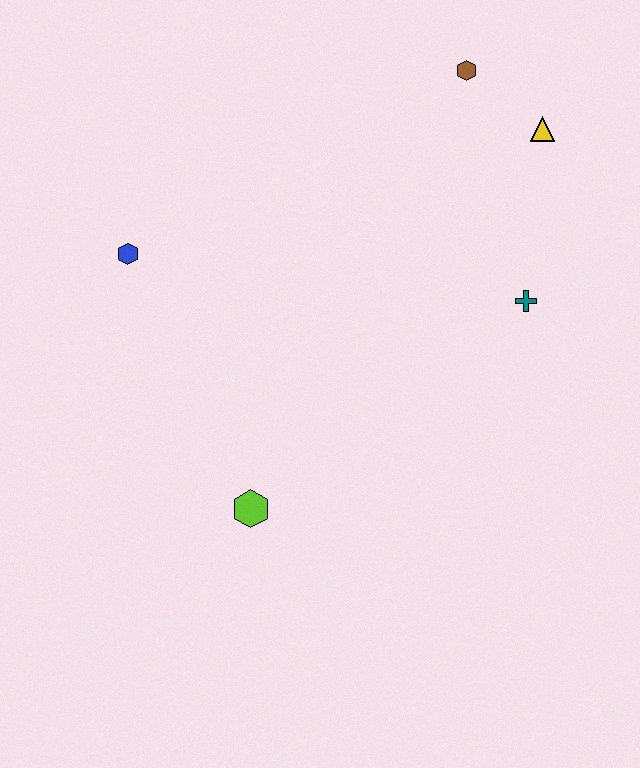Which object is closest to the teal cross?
The yellow triangle is closest to the teal cross.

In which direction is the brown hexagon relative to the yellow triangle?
The brown hexagon is to the left of the yellow triangle.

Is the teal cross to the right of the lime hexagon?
Yes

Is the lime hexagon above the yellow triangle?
No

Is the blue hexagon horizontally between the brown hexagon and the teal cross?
No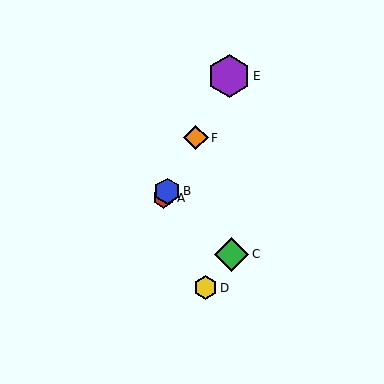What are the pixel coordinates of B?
Object B is at (167, 191).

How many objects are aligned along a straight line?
4 objects (A, B, E, F) are aligned along a straight line.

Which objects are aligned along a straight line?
Objects A, B, E, F are aligned along a straight line.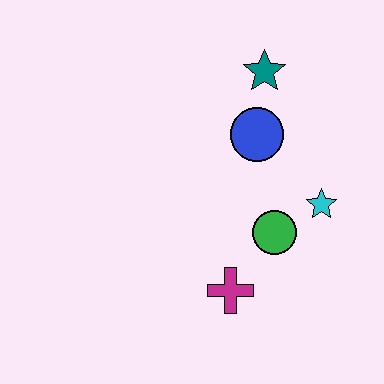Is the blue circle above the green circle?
Yes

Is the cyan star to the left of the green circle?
No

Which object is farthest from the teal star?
The magenta cross is farthest from the teal star.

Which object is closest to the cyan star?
The green circle is closest to the cyan star.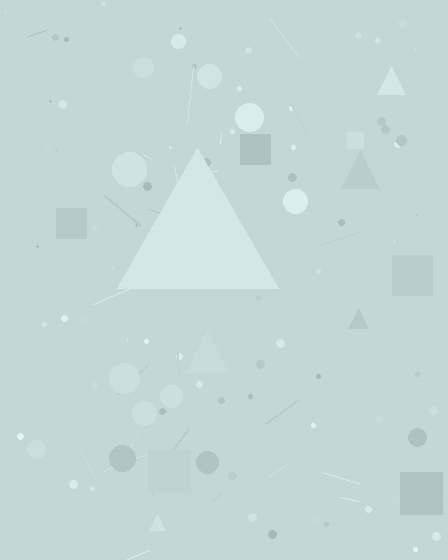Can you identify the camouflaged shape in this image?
The camouflaged shape is a triangle.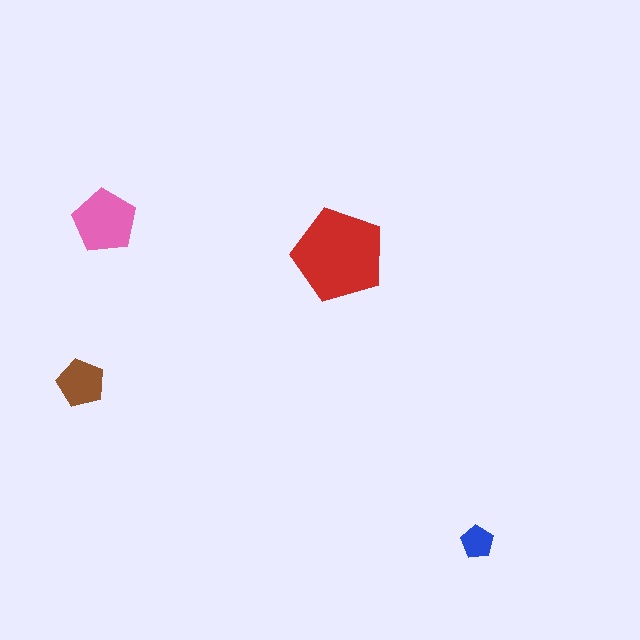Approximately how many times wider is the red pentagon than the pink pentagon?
About 1.5 times wider.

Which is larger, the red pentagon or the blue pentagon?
The red one.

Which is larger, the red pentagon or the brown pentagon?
The red one.